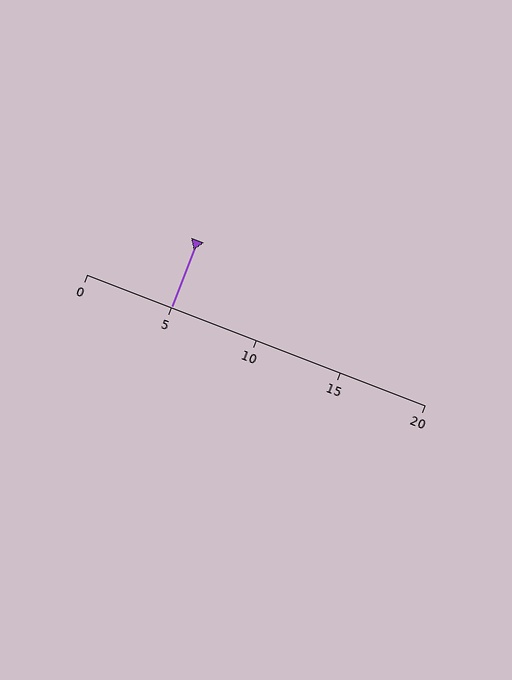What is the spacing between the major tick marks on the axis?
The major ticks are spaced 5 apart.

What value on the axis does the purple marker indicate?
The marker indicates approximately 5.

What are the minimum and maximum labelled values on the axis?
The axis runs from 0 to 20.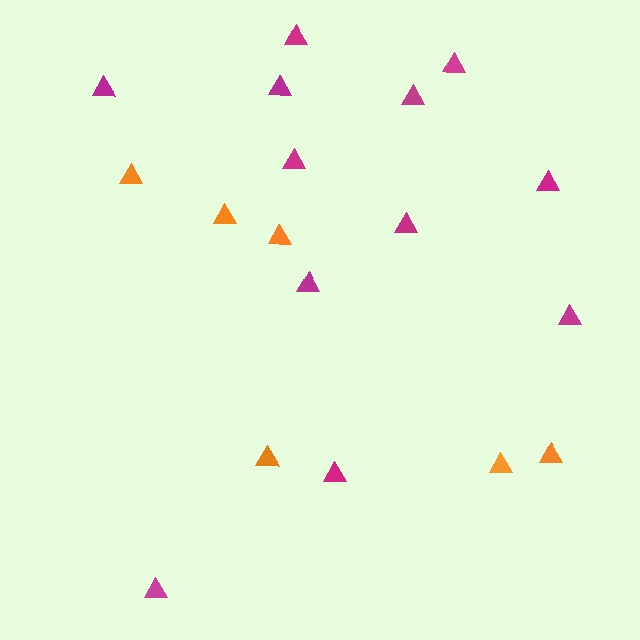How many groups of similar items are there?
There are 2 groups: one group of orange triangles (6) and one group of magenta triangles (12).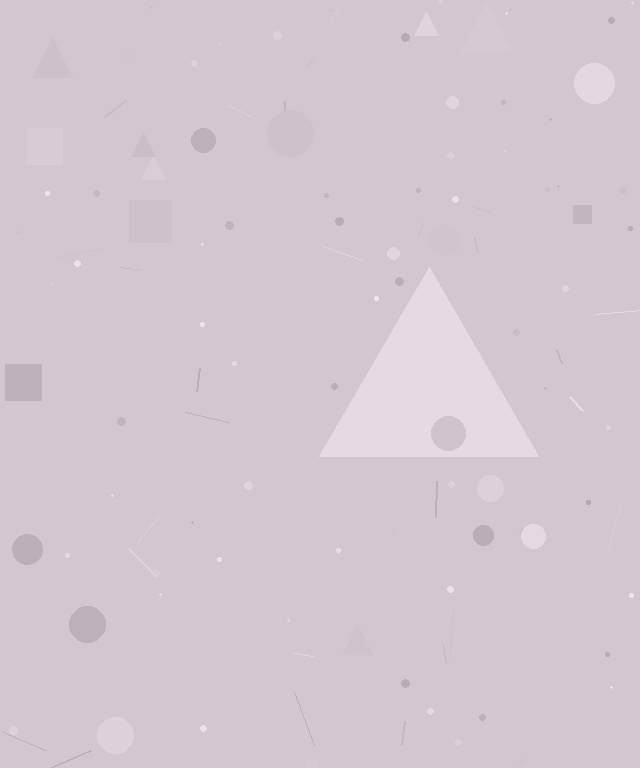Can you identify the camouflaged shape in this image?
The camouflaged shape is a triangle.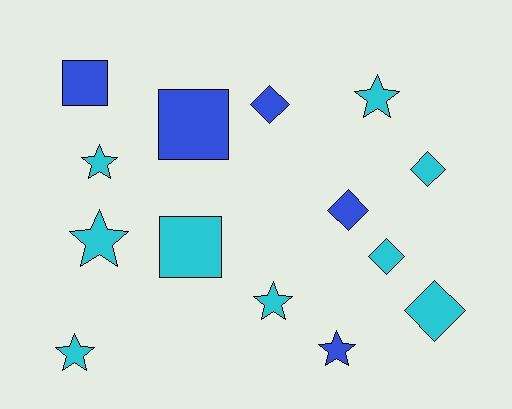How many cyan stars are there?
There are 5 cyan stars.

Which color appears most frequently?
Cyan, with 9 objects.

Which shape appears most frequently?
Star, with 6 objects.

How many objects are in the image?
There are 14 objects.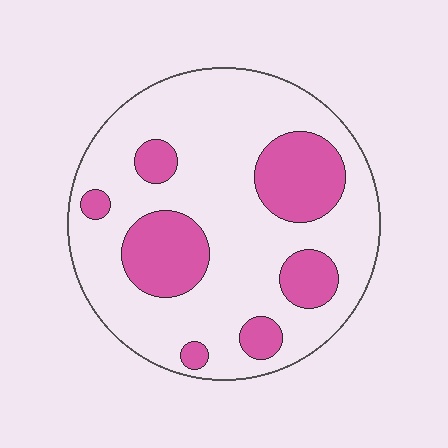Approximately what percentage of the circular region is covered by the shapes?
Approximately 25%.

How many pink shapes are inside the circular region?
7.